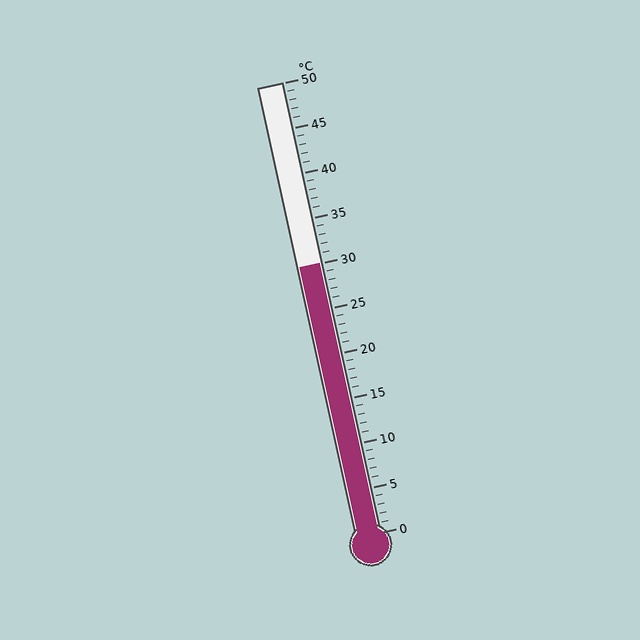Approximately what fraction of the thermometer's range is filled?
The thermometer is filled to approximately 60% of its range.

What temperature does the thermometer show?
The thermometer shows approximately 30°C.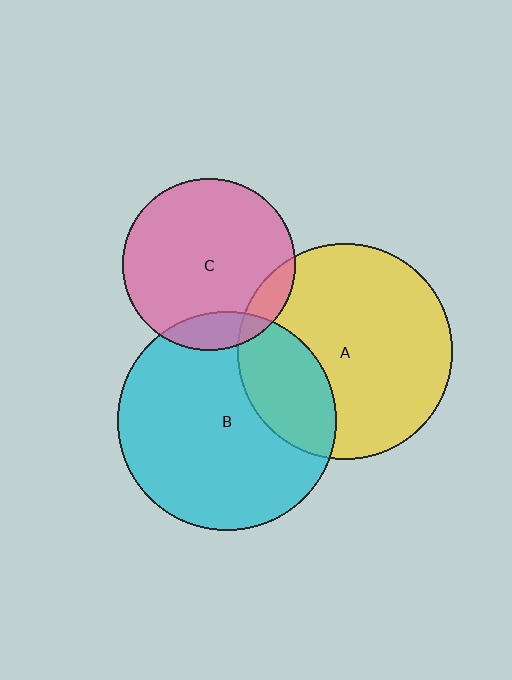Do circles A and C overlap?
Yes.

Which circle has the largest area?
Circle B (cyan).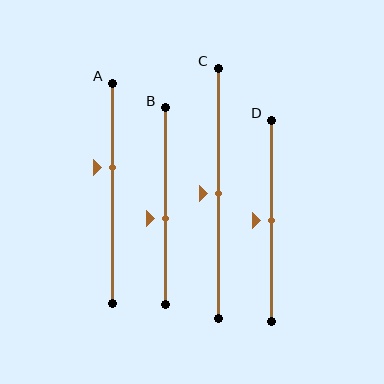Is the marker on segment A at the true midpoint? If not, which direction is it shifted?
No, the marker on segment A is shifted upward by about 12% of the segment length.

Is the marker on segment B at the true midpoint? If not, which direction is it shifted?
No, the marker on segment B is shifted downward by about 7% of the segment length.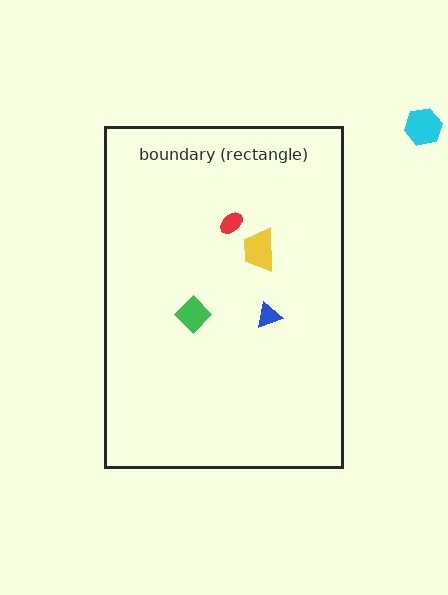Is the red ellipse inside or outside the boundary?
Inside.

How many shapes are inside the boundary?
4 inside, 1 outside.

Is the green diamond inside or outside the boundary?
Inside.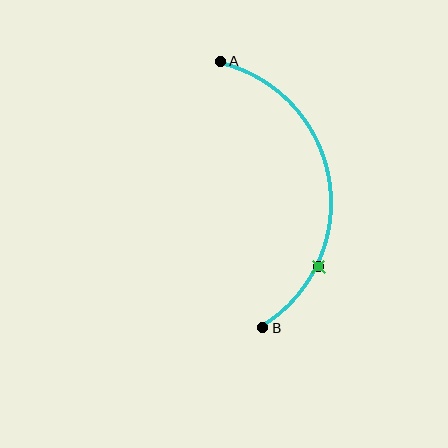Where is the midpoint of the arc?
The arc midpoint is the point on the curve farthest from the straight line joining A and B. It sits to the right of that line.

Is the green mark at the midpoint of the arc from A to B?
No. The green mark lies on the arc but is closer to endpoint B. The arc midpoint would be at the point on the curve equidistant along the arc from both A and B.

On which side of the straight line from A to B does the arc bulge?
The arc bulges to the right of the straight line connecting A and B.